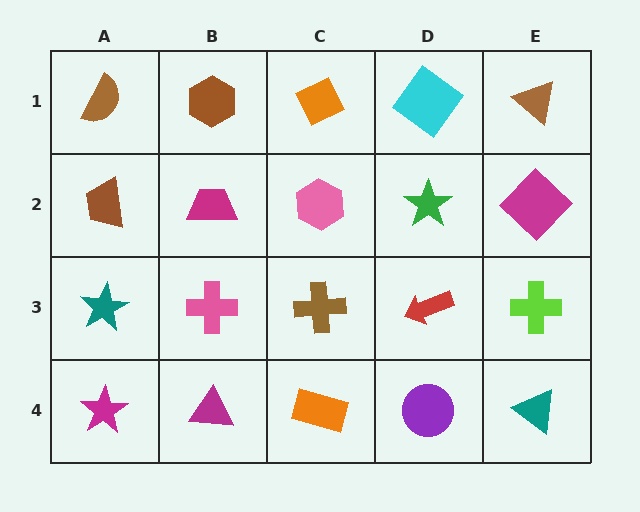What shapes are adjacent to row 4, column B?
A pink cross (row 3, column B), a magenta star (row 4, column A), an orange rectangle (row 4, column C).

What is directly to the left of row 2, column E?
A green star.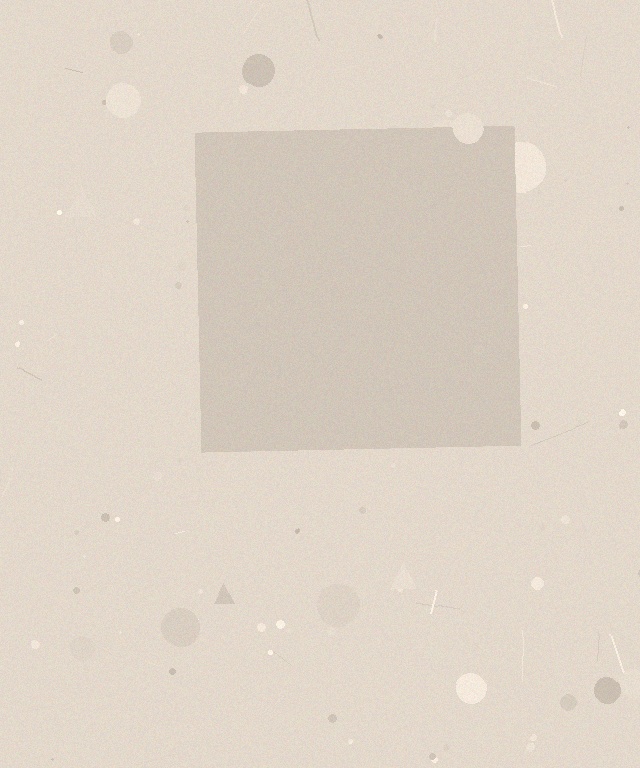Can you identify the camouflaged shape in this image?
The camouflaged shape is a square.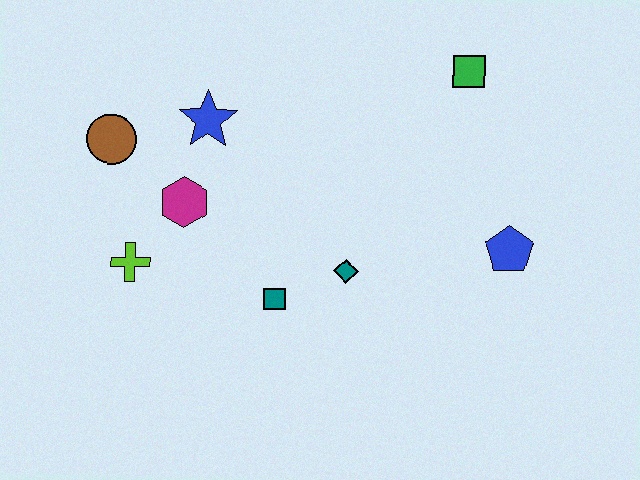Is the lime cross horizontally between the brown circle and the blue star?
Yes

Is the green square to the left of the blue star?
No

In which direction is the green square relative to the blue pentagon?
The green square is above the blue pentagon.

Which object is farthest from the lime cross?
The green square is farthest from the lime cross.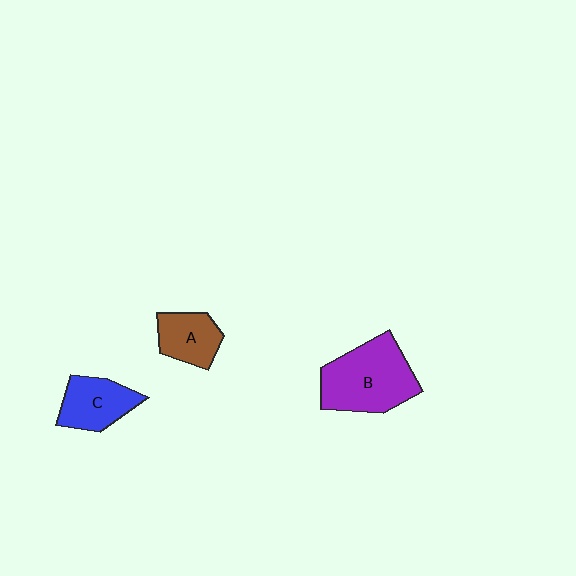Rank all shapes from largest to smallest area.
From largest to smallest: B (purple), C (blue), A (brown).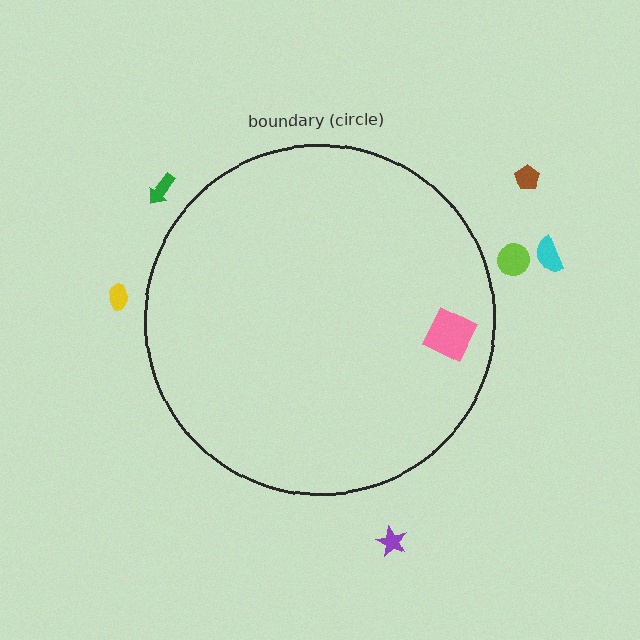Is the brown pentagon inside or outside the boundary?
Outside.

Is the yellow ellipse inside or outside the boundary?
Outside.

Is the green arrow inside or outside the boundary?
Outside.